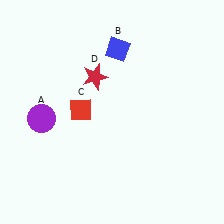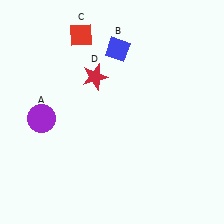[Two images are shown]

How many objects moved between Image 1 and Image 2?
1 object moved between the two images.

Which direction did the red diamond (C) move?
The red diamond (C) moved up.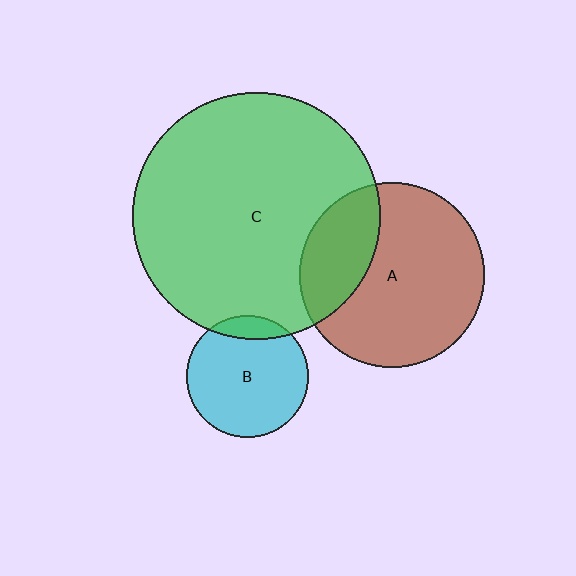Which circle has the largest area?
Circle C (green).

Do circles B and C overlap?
Yes.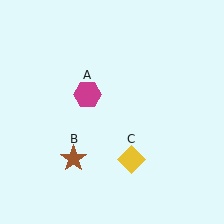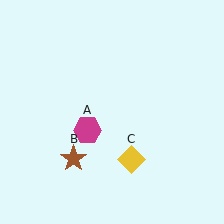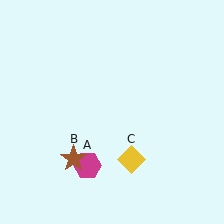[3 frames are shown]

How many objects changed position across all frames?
1 object changed position: magenta hexagon (object A).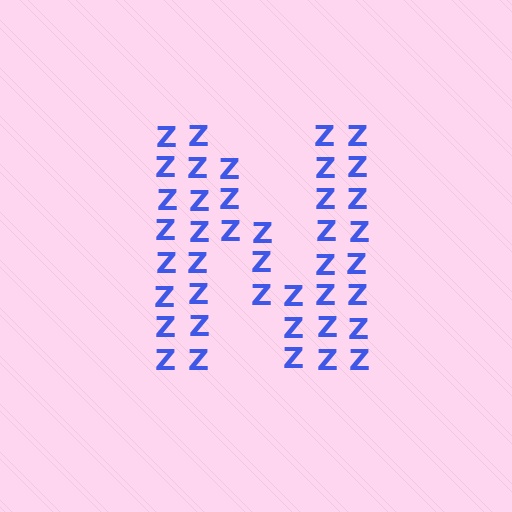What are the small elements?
The small elements are letter Z's.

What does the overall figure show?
The overall figure shows the letter N.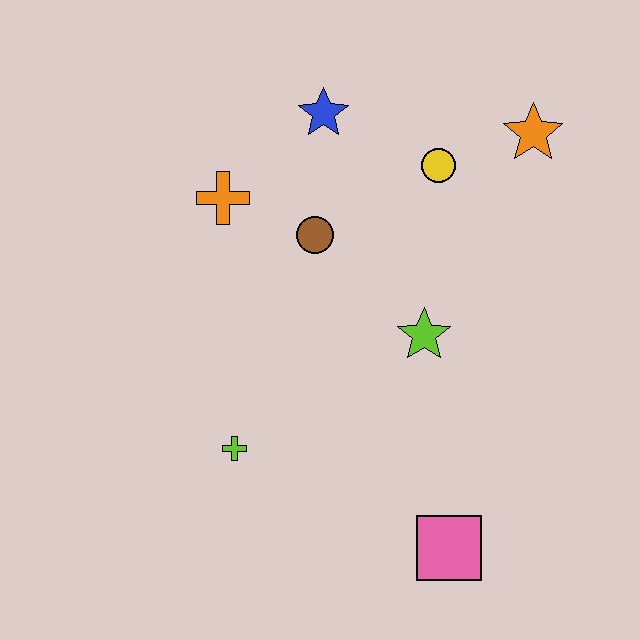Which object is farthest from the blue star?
The pink square is farthest from the blue star.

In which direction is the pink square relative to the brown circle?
The pink square is below the brown circle.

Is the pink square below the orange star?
Yes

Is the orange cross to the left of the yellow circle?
Yes